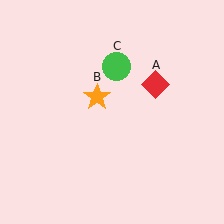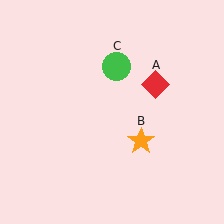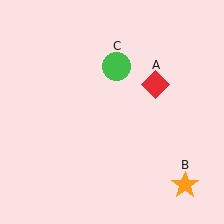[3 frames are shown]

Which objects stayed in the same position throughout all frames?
Red diamond (object A) and green circle (object C) remained stationary.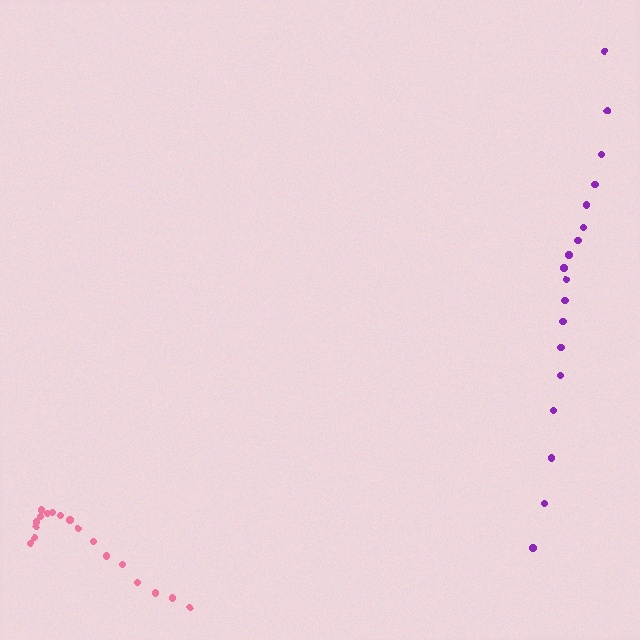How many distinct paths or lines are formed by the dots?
There are 2 distinct paths.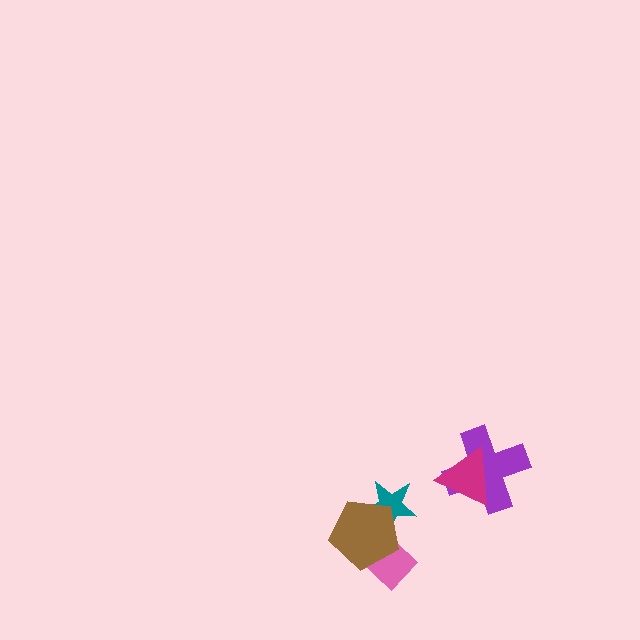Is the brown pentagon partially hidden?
No, no other shape covers it.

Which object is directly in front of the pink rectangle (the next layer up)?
The teal star is directly in front of the pink rectangle.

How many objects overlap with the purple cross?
1 object overlaps with the purple cross.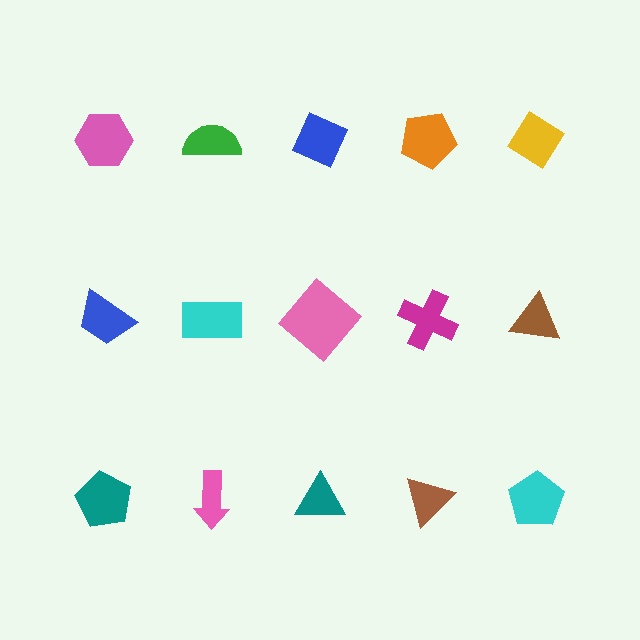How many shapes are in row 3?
5 shapes.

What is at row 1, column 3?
A blue diamond.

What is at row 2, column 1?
A blue trapezoid.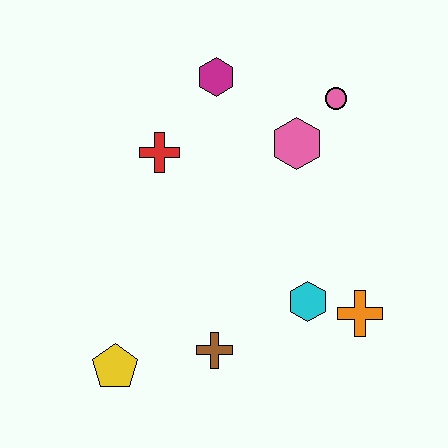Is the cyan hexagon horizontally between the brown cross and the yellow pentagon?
No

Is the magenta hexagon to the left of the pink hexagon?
Yes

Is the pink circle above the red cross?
Yes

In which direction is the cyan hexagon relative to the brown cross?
The cyan hexagon is to the right of the brown cross.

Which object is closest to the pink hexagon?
The pink circle is closest to the pink hexagon.